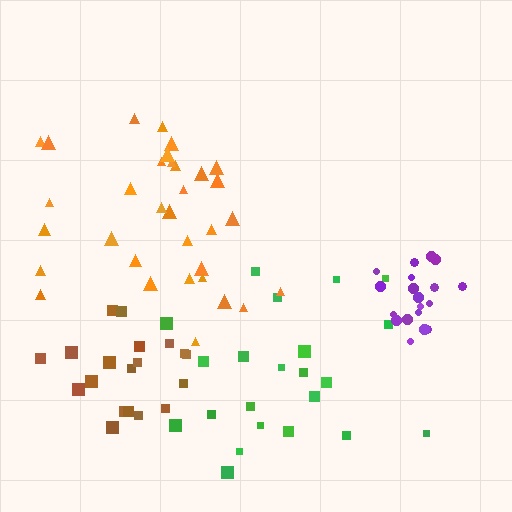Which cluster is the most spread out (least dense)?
Green.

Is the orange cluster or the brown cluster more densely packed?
Brown.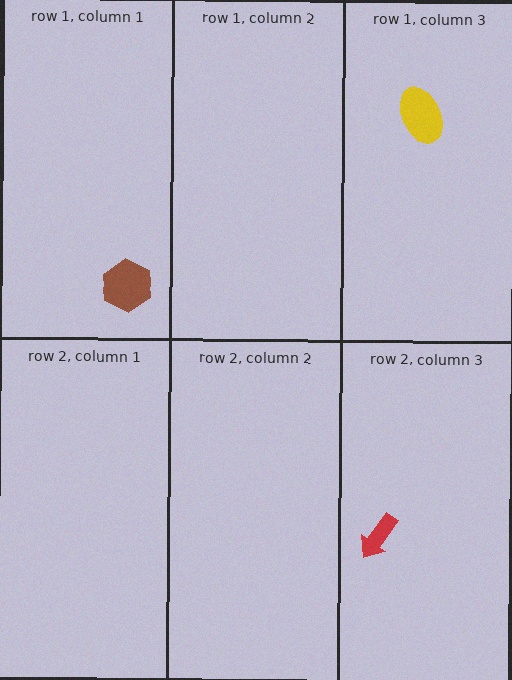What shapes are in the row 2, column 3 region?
The red arrow.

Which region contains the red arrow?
The row 2, column 3 region.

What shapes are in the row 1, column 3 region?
The yellow ellipse.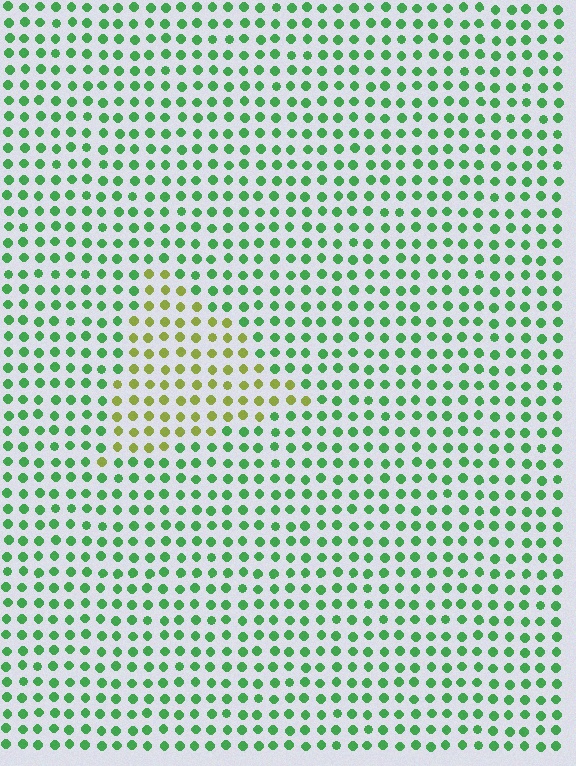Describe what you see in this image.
The image is filled with small green elements in a uniform arrangement. A triangle-shaped region is visible where the elements are tinted to a slightly different hue, forming a subtle color boundary.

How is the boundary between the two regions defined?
The boundary is defined purely by a slight shift in hue (about 52 degrees). Spacing, size, and orientation are identical on both sides.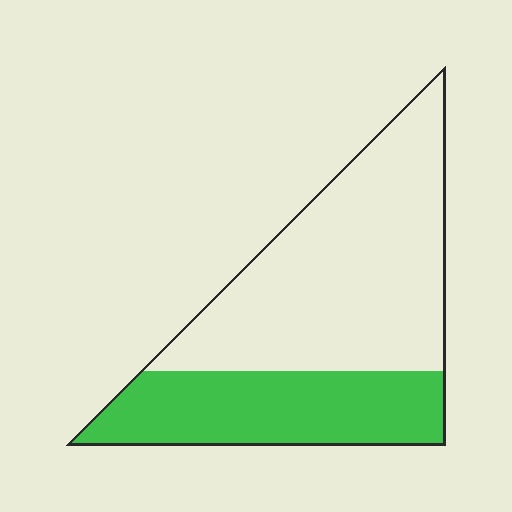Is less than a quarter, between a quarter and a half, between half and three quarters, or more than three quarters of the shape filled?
Between a quarter and a half.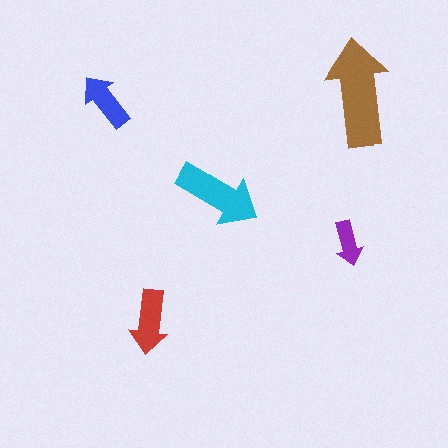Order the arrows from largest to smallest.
the brown one, the cyan one, the red one, the blue one, the purple one.